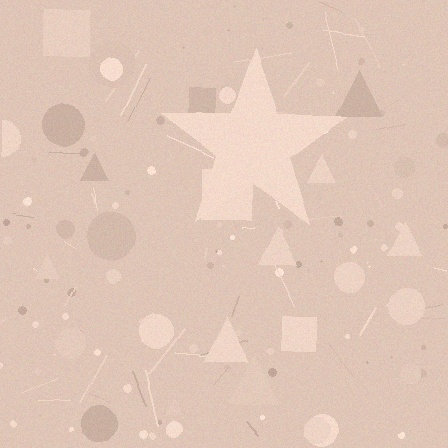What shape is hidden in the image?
A star is hidden in the image.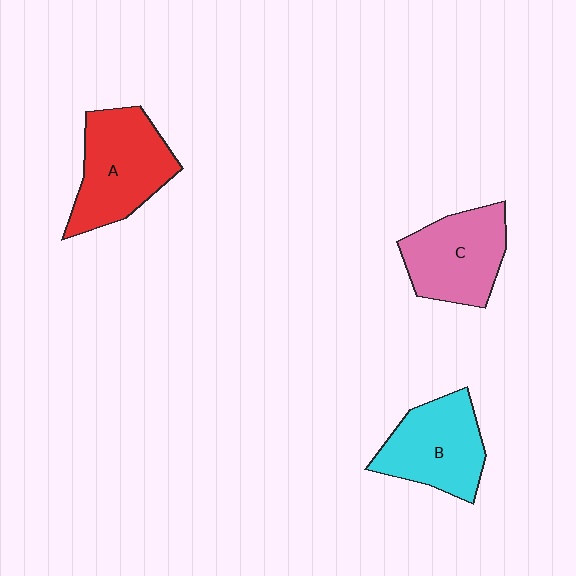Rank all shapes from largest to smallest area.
From largest to smallest: A (red), B (cyan), C (pink).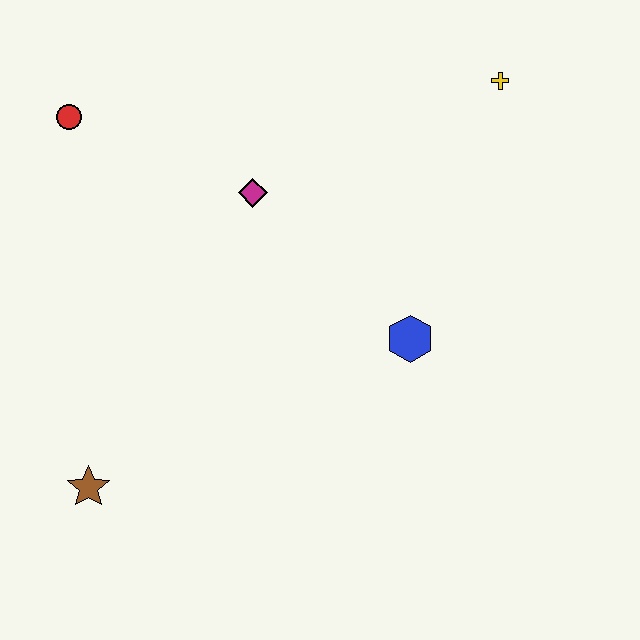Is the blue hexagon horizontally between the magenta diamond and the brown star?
No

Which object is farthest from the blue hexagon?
The red circle is farthest from the blue hexagon.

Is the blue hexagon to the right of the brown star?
Yes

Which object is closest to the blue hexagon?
The magenta diamond is closest to the blue hexagon.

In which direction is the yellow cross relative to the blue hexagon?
The yellow cross is above the blue hexagon.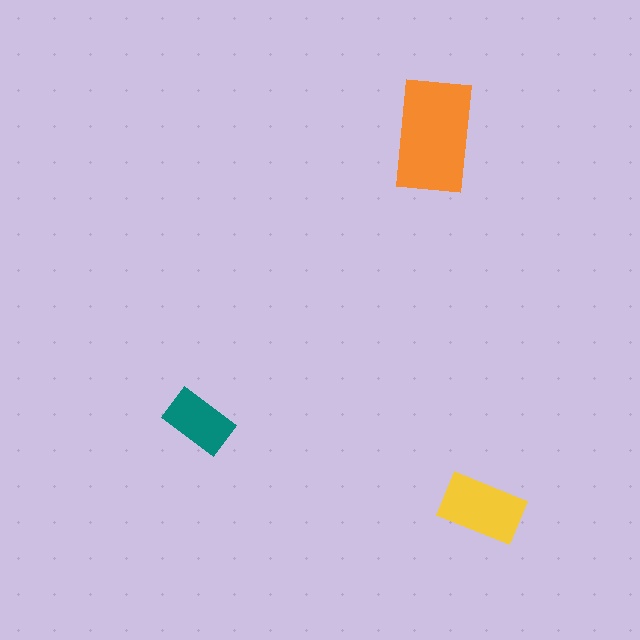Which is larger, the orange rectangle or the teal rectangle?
The orange one.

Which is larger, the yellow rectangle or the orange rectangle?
The orange one.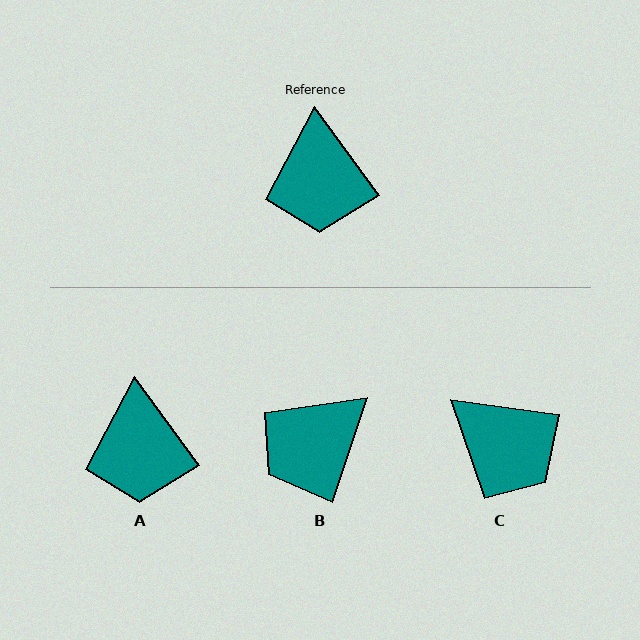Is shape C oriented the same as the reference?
No, it is off by about 46 degrees.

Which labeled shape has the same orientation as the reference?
A.